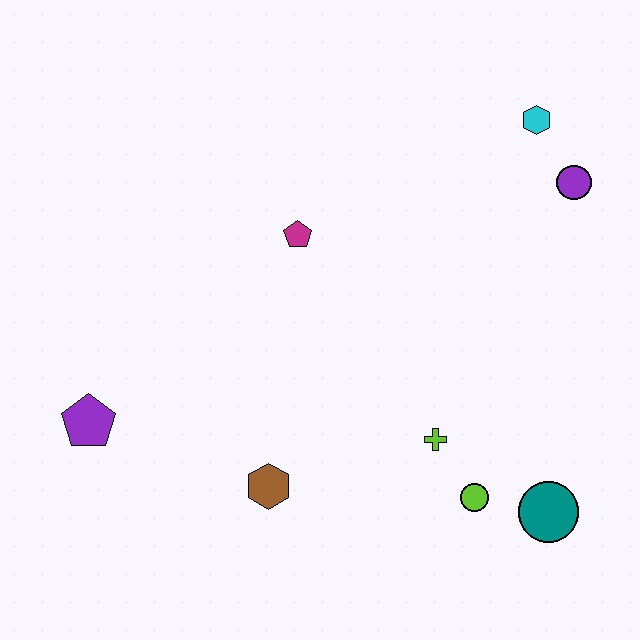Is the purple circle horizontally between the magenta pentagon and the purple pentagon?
No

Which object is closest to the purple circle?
The cyan hexagon is closest to the purple circle.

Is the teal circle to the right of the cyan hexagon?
Yes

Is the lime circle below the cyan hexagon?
Yes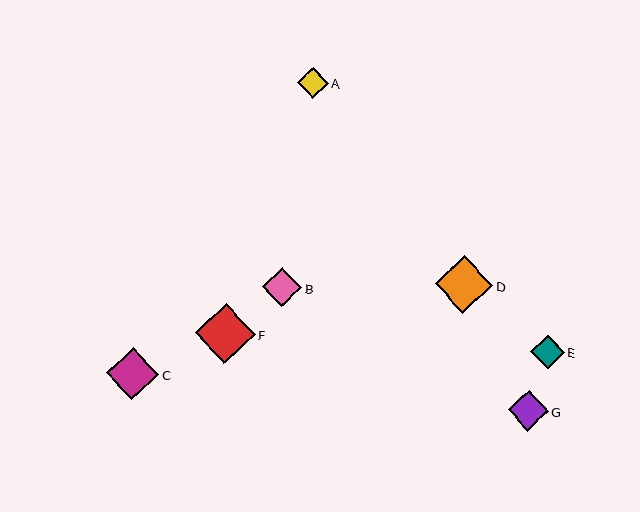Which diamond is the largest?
Diamond F is the largest with a size of approximately 59 pixels.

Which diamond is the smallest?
Diamond A is the smallest with a size of approximately 31 pixels.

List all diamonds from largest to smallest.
From largest to smallest: F, D, C, G, B, E, A.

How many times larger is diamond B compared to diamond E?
Diamond B is approximately 1.2 times the size of diamond E.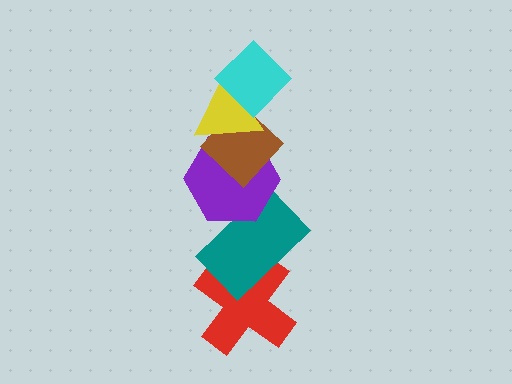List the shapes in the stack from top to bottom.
From top to bottom: the cyan diamond, the yellow triangle, the brown diamond, the purple hexagon, the teal rectangle, the red cross.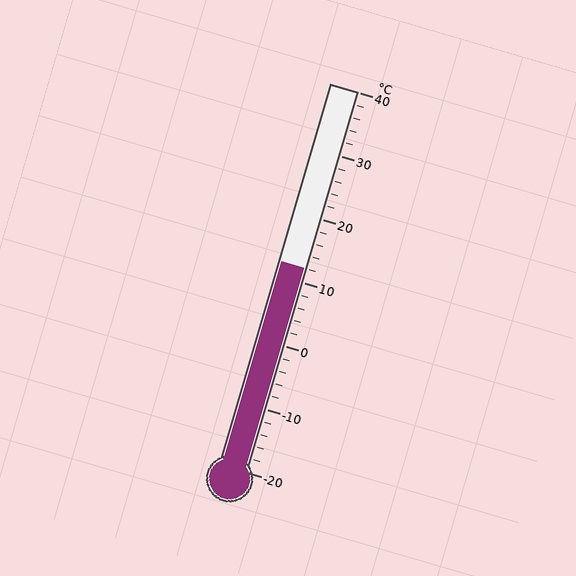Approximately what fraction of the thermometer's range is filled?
The thermometer is filled to approximately 55% of its range.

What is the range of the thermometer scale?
The thermometer scale ranges from -20°C to 40°C.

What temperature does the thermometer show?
The thermometer shows approximately 12°C.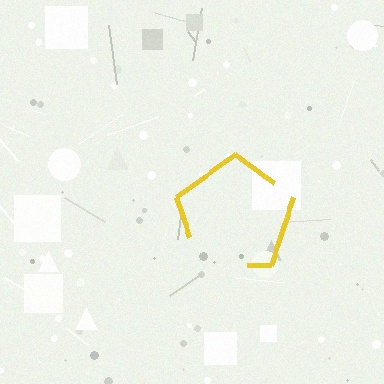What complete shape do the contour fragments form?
The contour fragments form a pentagon.